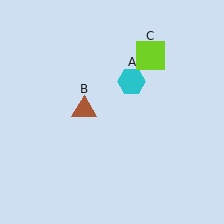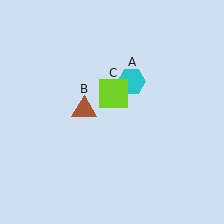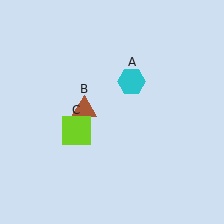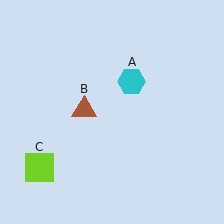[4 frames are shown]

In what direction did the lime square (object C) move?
The lime square (object C) moved down and to the left.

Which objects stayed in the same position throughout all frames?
Cyan hexagon (object A) and brown triangle (object B) remained stationary.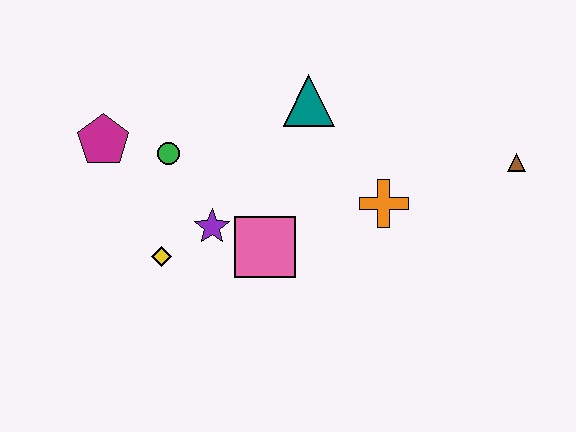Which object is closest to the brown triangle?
The orange cross is closest to the brown triangle.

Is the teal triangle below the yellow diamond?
No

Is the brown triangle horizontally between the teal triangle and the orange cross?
No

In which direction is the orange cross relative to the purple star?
The orange cross is to the right of the purple star.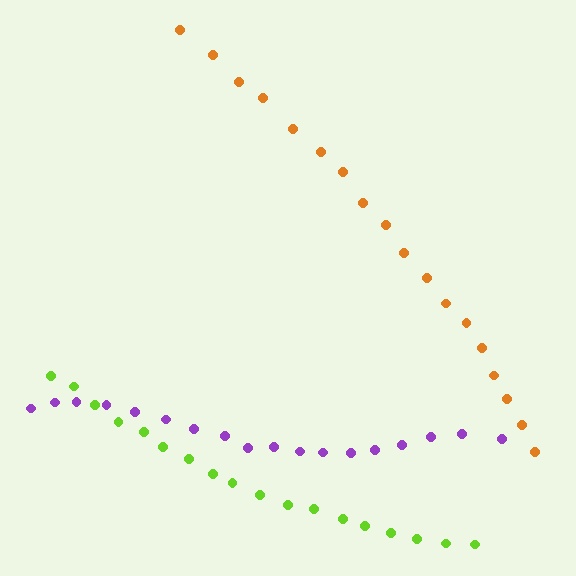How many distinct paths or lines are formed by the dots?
There are 3 distinct paths.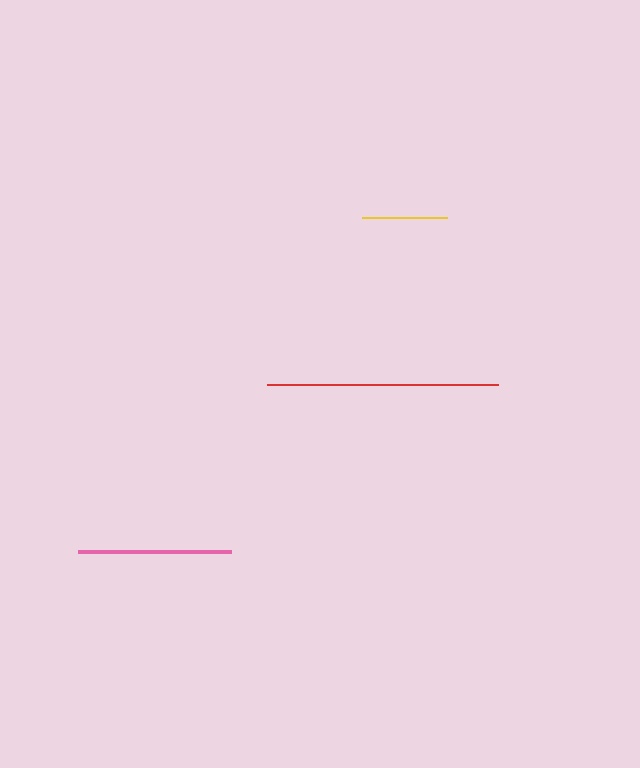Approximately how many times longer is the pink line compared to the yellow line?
The pink line is approximately 1.8 times the length of the yellow line.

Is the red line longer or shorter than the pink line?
The red line is longer than the pink line.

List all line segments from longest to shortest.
From longest to shortest: red, pink, yellow.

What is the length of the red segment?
The red segment is approximately 230 pixels long.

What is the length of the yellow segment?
The yellow segment is approximately 85 pixels long.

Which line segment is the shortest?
The yellow line is the shortest at approximately 85 pixels.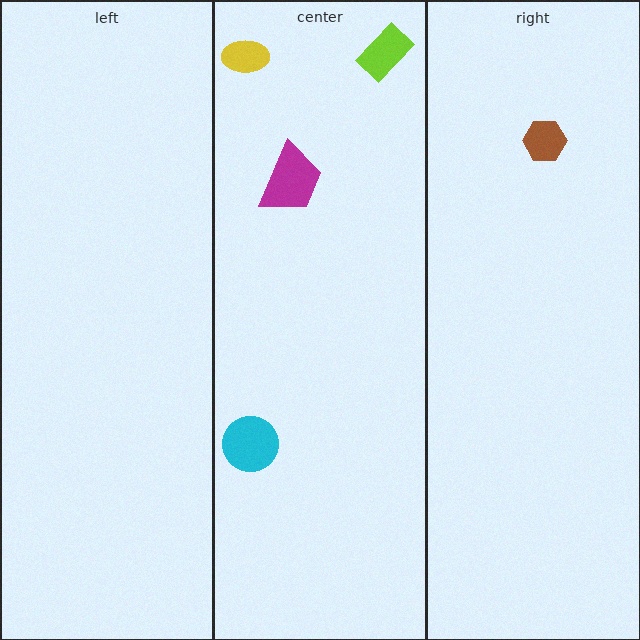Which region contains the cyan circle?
The center region.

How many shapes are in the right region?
1.